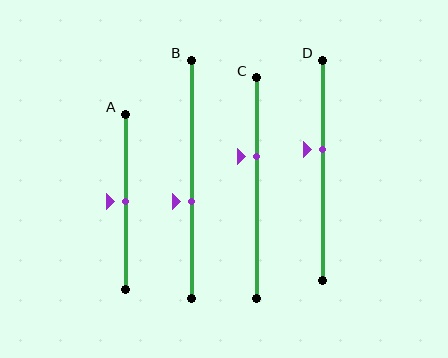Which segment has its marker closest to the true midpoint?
Segment A has its marker closest to the true midpoint.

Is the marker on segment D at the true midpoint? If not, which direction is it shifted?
No, the marker on segment D is shifted upward by about 9% of the segment length.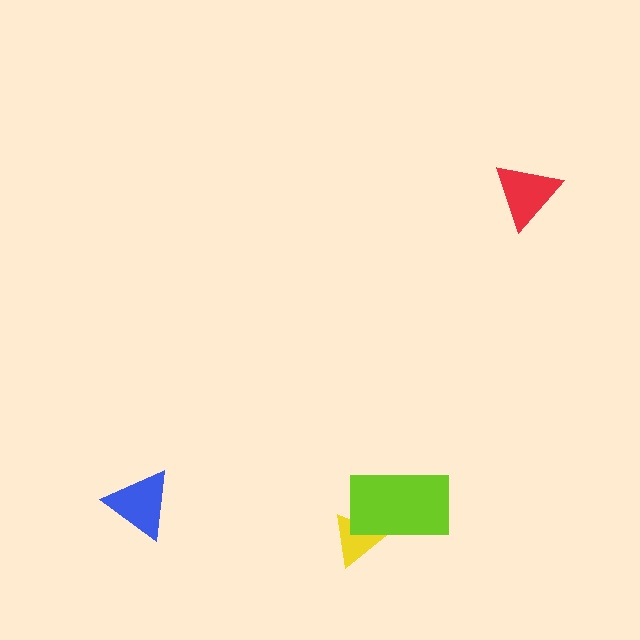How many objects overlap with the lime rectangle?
1 object overlaps with the lime rectangle.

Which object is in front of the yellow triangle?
The lime rectangle is in front of the yellow triangle.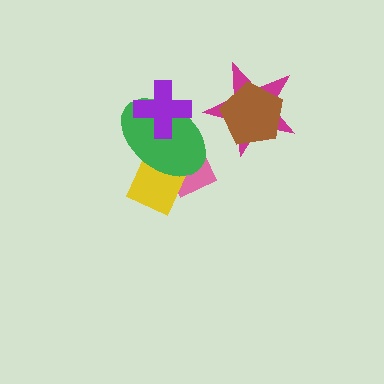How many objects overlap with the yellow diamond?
2 objects overlap with the yellow diamond.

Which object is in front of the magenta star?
The brown pentagon is in front of the magenta star.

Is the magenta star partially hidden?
Yes, it is partially covered by another shape.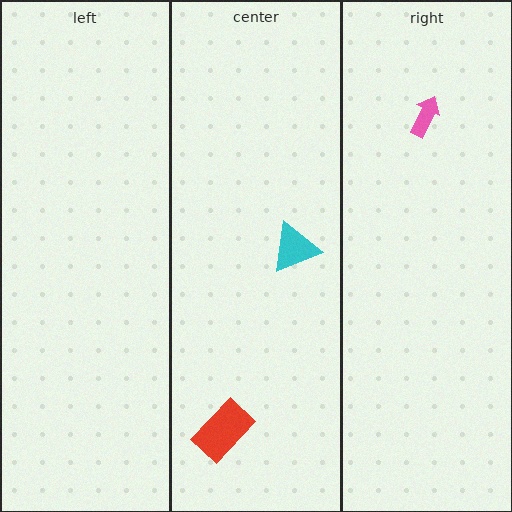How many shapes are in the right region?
1.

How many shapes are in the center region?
2.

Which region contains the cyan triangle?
The center region.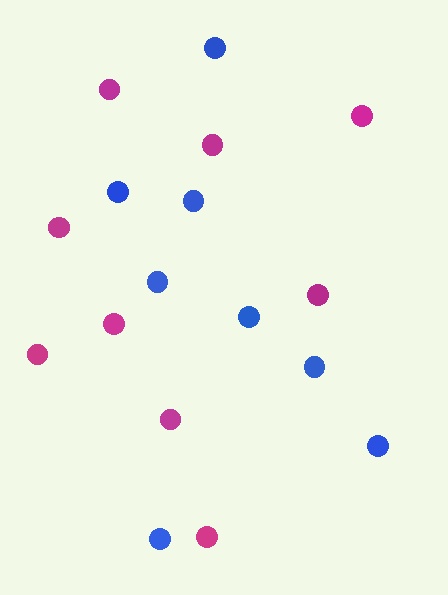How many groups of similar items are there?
There are 2 groups: one group of blue circles (8) and one group of magenta circles (9).